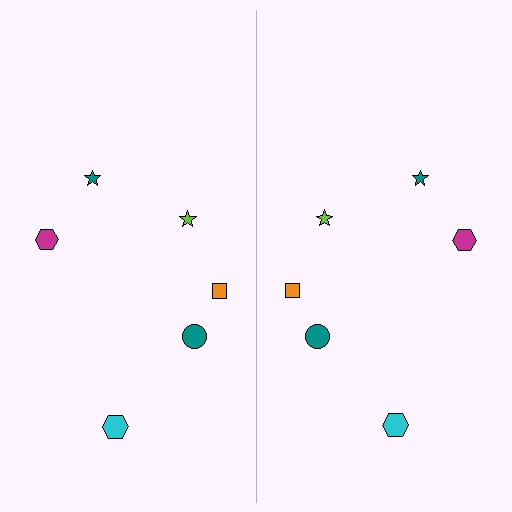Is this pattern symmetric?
Yes, this pattern has bilateral (reflection) symmetry.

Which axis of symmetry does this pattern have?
The pattern has a vertical axis of symmetry running through the center of the image.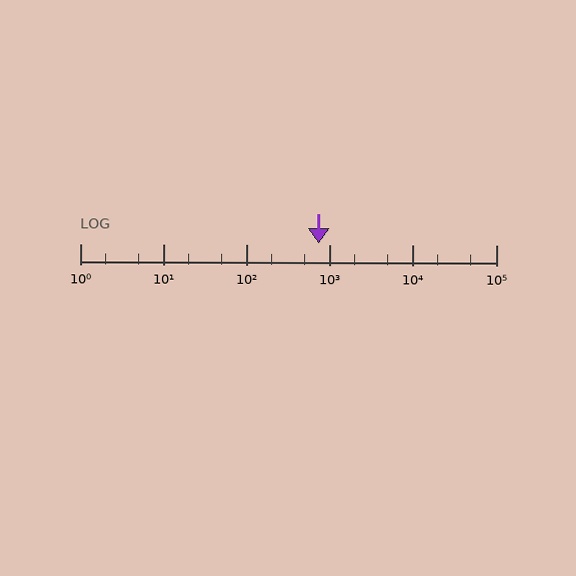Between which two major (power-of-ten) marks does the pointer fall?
The pointer is between 100 and 1000.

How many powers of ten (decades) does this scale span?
The scale spans 5 decades, from 1 to 100000.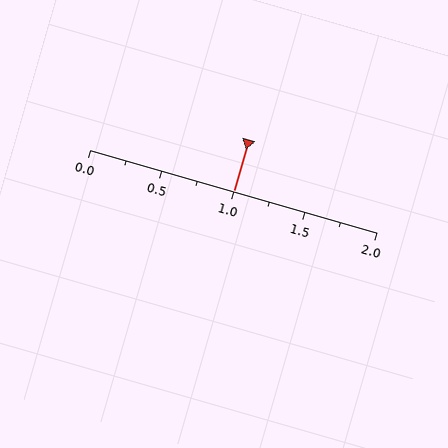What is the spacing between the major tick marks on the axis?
The major ticks are spaced 0.5 apart.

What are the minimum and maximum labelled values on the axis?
The axis runs from 0.0 to 2.0.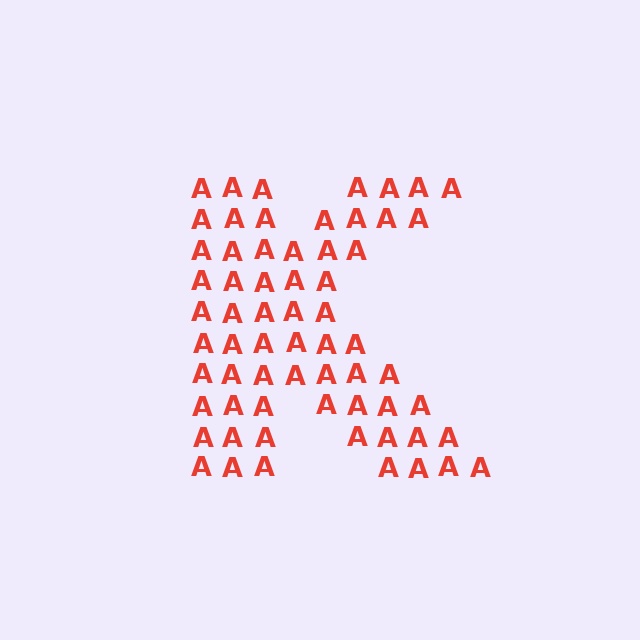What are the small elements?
The small elements are letter A's.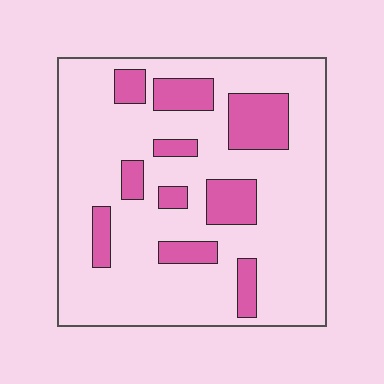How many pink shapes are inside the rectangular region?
10.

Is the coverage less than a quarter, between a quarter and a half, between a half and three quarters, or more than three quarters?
Less than a quarter.